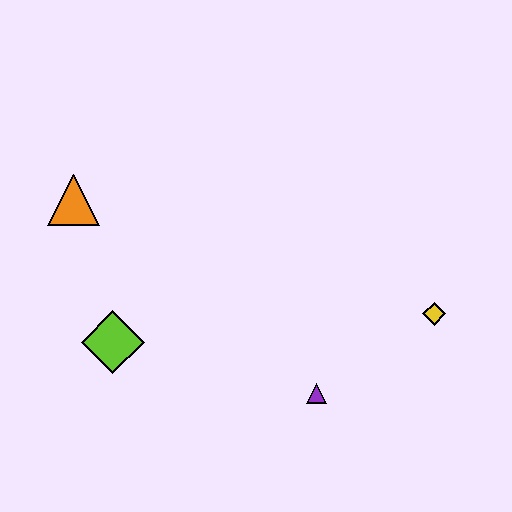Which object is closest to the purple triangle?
The yellow diamond is closest to the purple triangle.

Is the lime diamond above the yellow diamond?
No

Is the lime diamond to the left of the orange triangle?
No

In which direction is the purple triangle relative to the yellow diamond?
The purple triangle is to the left of the yellow diamond.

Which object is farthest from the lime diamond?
The yellow diamond is farthest from the lime diamond.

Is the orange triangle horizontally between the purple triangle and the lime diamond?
No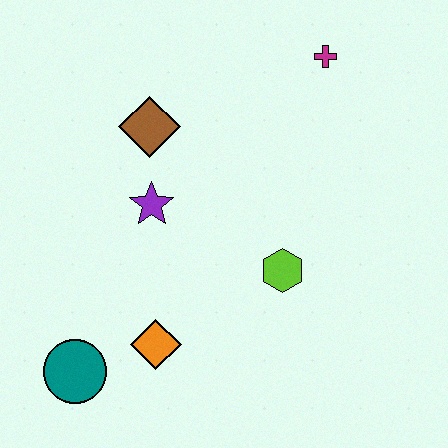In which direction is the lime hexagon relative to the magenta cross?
The lime hexagon is below the magenta cross.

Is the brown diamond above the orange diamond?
Yes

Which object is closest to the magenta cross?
The brown diamond is closest to the magenta cross.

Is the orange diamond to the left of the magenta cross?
Yes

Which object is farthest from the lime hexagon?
The teal circle is farthest from the lime hexagon.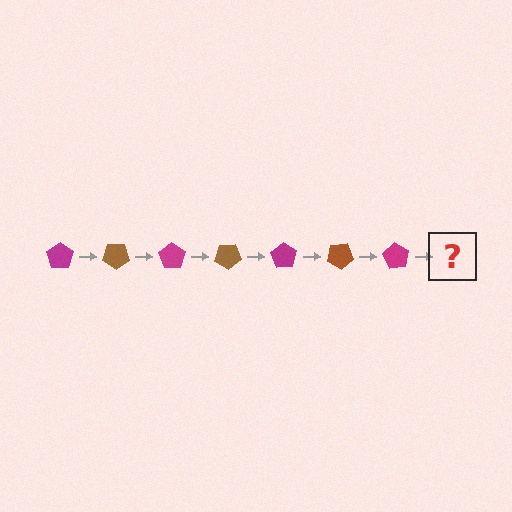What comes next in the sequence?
The next element should be a brown pentagon, rotated 245 degrees from the start.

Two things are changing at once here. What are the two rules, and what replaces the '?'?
The two rules are that it rotates 35 degrees each step and the color cycles through magenta and brown. The '?' should be a brown pentagon, rotated 245 degrees from the start.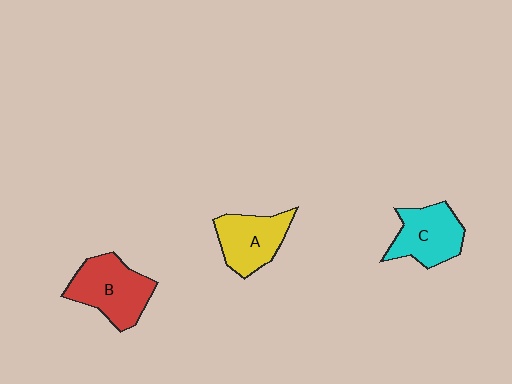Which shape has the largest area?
Shape B (red).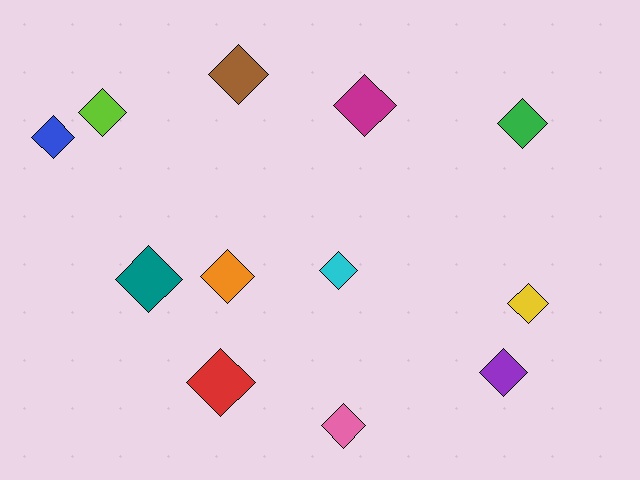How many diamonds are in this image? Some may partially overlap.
There are 12 diamonds.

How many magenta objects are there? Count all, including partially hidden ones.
There is 1 magenta object.